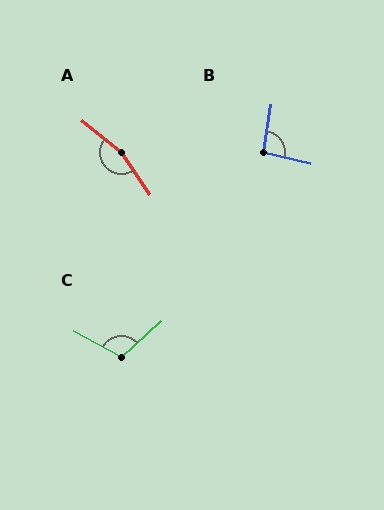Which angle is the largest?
A, at approximately 164 degrees.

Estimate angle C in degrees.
Approximately 109 degrees.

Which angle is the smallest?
B, at approximately 94 degrees.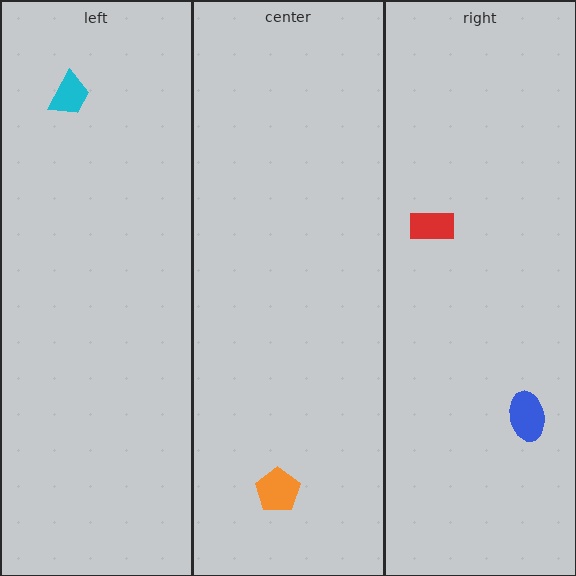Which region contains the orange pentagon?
The center region.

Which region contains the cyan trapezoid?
The left region.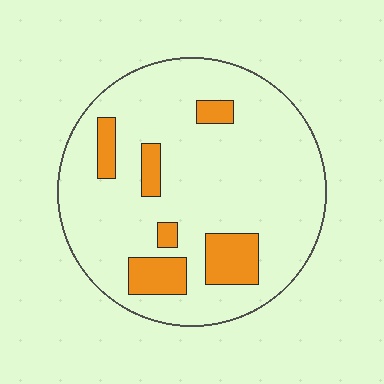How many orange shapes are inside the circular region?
6.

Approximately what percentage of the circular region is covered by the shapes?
Approximately 15%.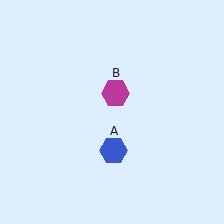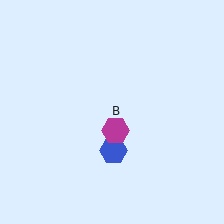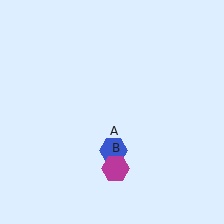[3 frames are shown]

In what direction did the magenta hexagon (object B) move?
The magenta hexagon (object B) moved down.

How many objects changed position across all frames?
1 object changed position: magenta hexagon (object B).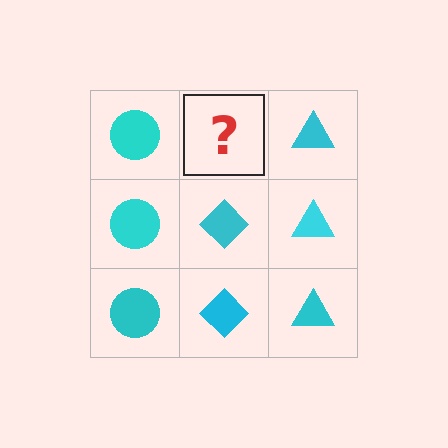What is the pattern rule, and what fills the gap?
The rule is that each column has a consistent shape. The gap should be filled with a cyan diamond.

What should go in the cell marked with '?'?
The missing cell should contain a cyan diamond.